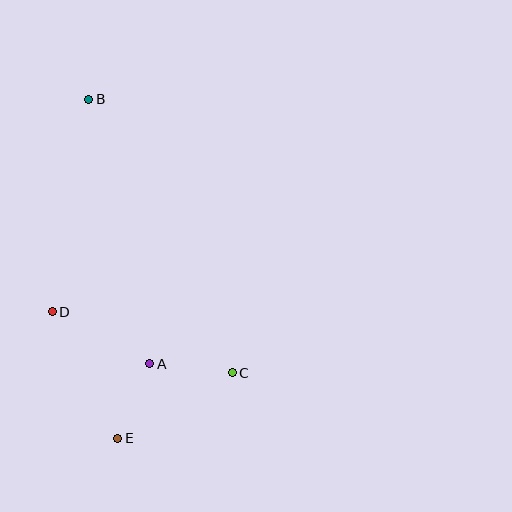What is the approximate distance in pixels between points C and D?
The distance between C and D is approximately 190 pixels.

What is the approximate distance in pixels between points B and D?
The distance between B and D is approximately 216 pixels.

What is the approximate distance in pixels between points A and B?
The distance between A and B is approximately 271 pixels.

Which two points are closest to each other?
Points A and E are closest to each other.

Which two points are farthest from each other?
Points B and E are farthest from each other.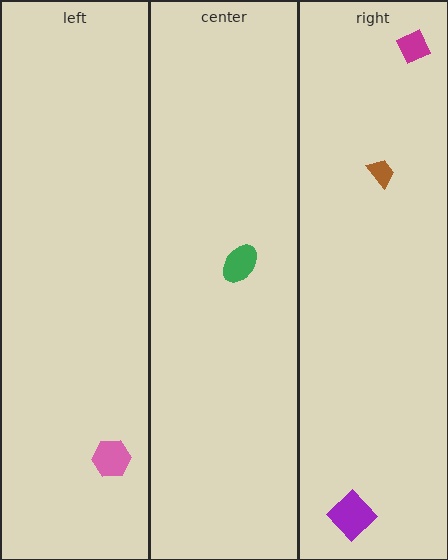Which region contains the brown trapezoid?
The right region.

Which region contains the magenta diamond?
The right region.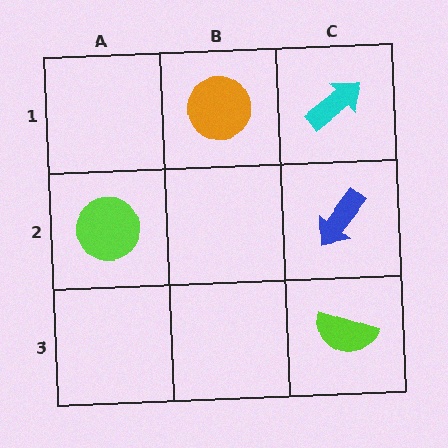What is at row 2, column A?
A lime circle.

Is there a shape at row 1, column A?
No, that cell is empty.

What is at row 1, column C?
A cyan arrow.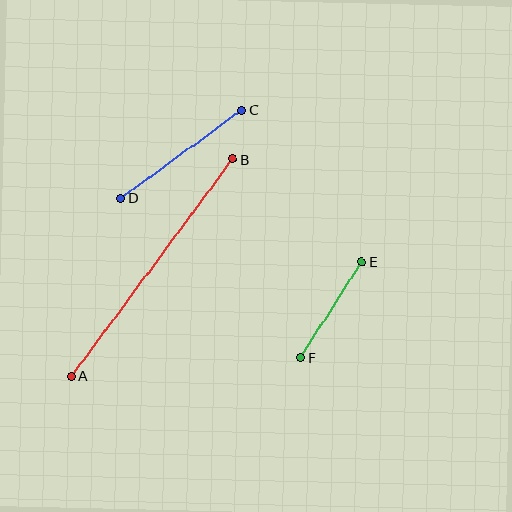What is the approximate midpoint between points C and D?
The midpoint is at approximately (182, 154) pixels.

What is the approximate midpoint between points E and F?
The midpoint is at approximately (331, 310) pixels.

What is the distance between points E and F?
The distance is approximately 114 pixels.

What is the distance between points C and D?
The distance is approximately 150 pixels.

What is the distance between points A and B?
The distance is approximately 271 pixels.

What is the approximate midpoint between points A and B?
The midpoint is at approximately (152, 267) pixels.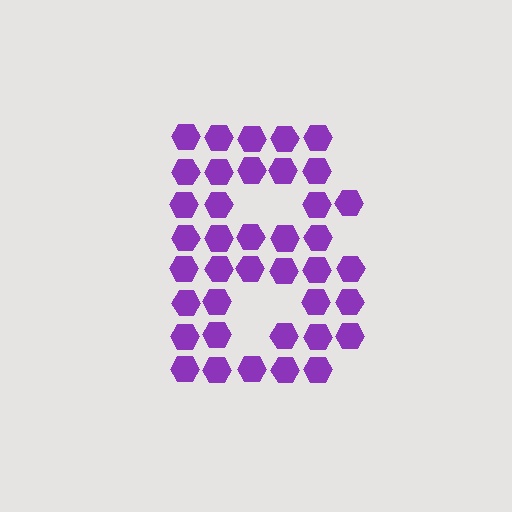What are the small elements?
The small elements are hexagons.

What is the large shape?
The large shape is the letter B.